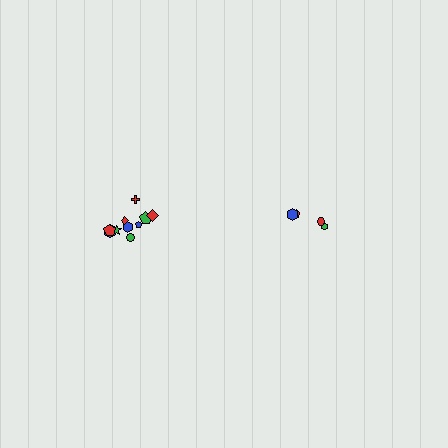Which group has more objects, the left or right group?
The left group.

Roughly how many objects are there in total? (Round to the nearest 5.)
Roughly 15 objects in total.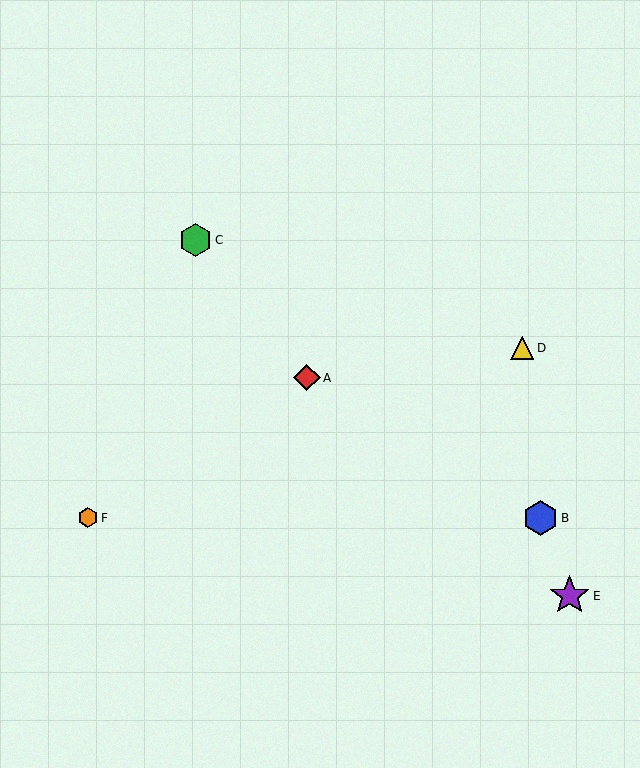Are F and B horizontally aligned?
Yes, both are at y≈518.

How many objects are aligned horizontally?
2 objects (B, F) are aligned horizontally.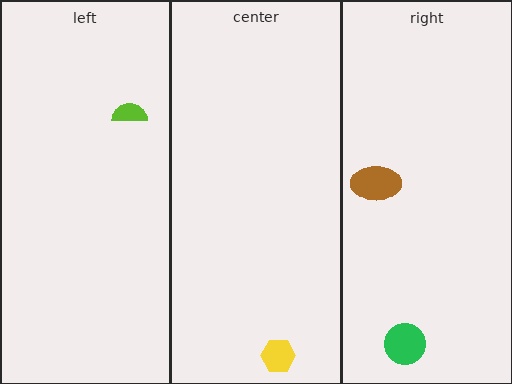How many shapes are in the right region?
2.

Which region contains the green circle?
The right region.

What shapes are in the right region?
The brown ellipse, the green circle.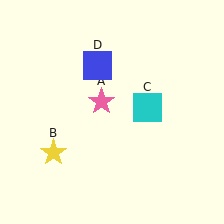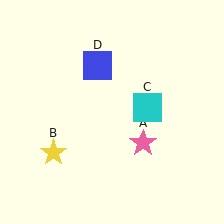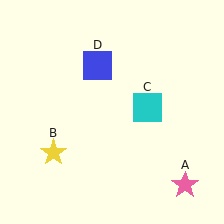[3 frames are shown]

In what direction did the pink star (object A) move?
The pink star (object A) moved down and to the right.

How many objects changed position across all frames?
1 object changed position: pink star (object A).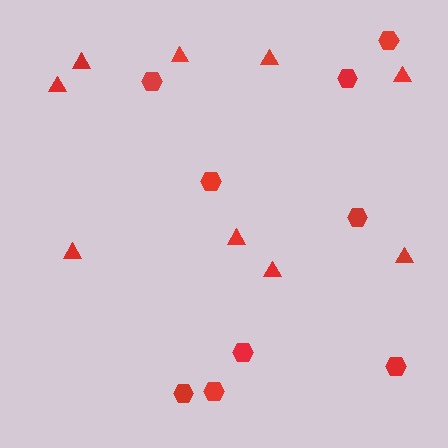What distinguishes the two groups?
There are 2 groups: one group of triangles (9) and one group of hexagons (9).